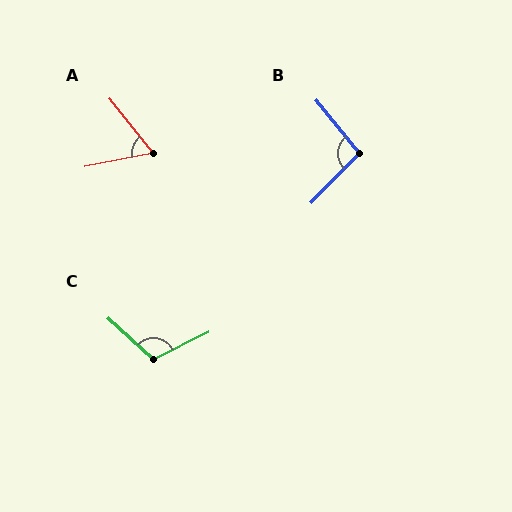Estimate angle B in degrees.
Approximately 96 degrees.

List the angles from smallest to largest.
A (63°), B (96°), C (112°).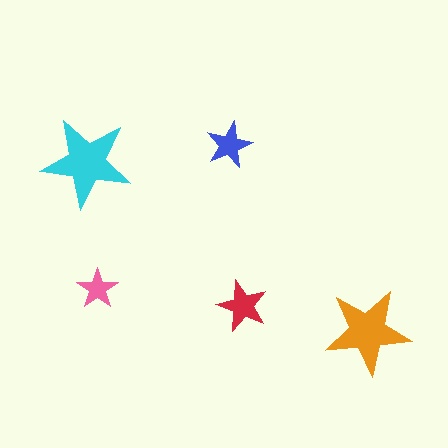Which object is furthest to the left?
The cyan star is leftmost.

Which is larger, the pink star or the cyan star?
The cyan one.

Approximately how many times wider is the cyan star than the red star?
About 2 times wider.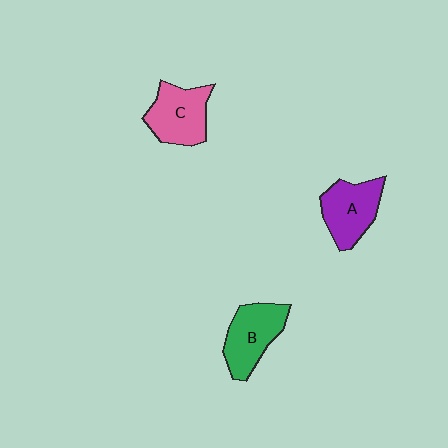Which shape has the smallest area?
Shape A (purple).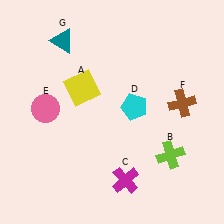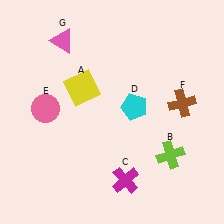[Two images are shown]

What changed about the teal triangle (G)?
In Image 1, G is teal. In Image 2, it changed to pink.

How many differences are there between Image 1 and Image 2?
There is 1 difference between the two images.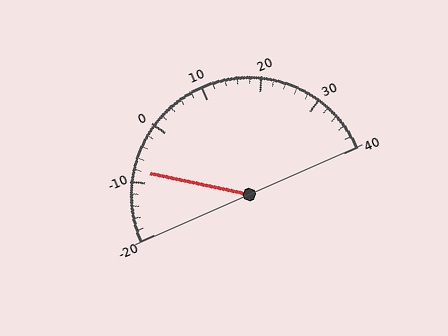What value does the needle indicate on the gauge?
The needle indicates approximately -8.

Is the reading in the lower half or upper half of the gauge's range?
The reading is in the lower half of the range (-20 to 40).